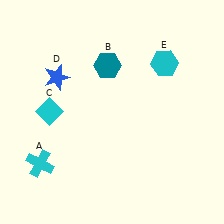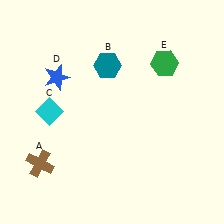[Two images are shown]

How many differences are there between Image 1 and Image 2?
There are 2 differences between the two images.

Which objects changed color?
A changed from cyan to brown. E changed from cyan to green.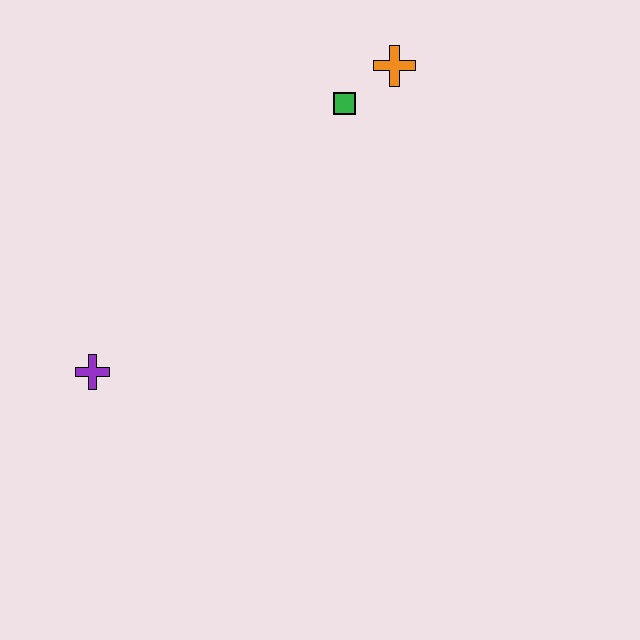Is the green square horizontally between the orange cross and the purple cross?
Yes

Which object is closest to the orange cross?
The green square is closest to the orange cross.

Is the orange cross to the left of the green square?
No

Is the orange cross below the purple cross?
No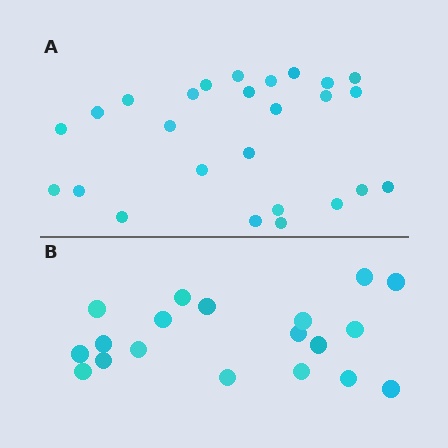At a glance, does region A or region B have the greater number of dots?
Region A (the top region) has more dots.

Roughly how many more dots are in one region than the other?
Region A has roughly 8 or so more dots than region B.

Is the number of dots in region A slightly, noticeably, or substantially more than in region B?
Region A has noticeably more, but not dramatically so. The ratio is roughly 1.4 to 1.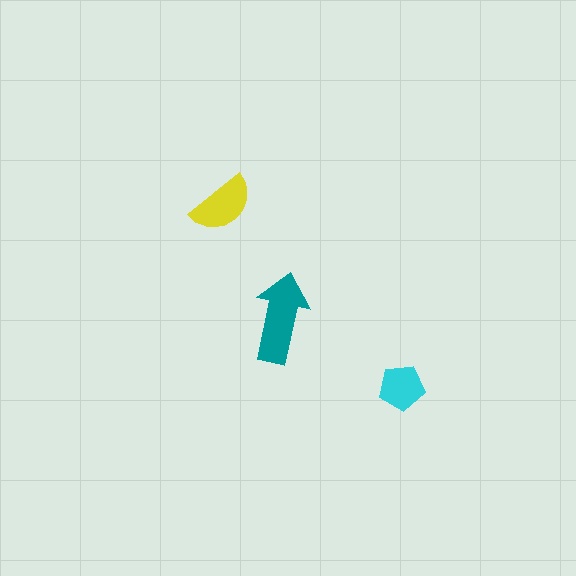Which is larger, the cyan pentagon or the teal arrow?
The teal arrow.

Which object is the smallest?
The cyan pentagon.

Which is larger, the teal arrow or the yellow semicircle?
The teal arrow.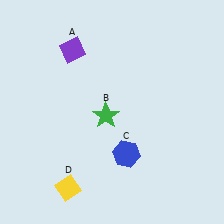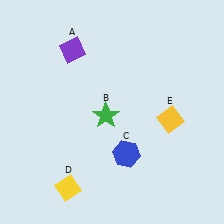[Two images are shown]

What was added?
A yellow diamond (E) was added in Image 2.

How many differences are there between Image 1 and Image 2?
There is 1 difference between the two images.